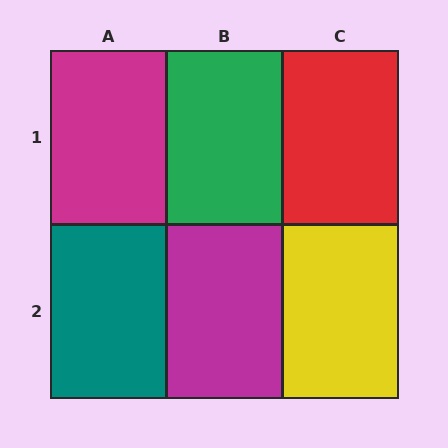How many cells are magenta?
2 cells are magenta.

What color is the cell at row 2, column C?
Yellow.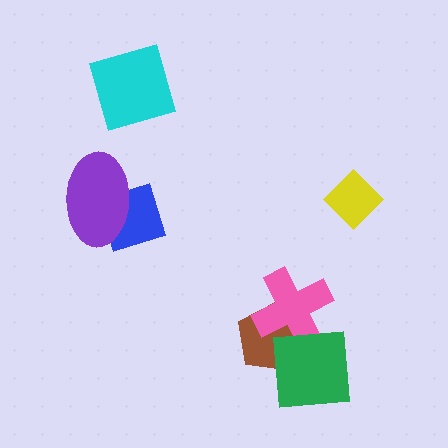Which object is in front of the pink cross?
The green square is in front of the pink cross.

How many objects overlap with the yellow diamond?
0 objects overlap with the yellow diamond.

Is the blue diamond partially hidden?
Yes, it is partially covered by another shape.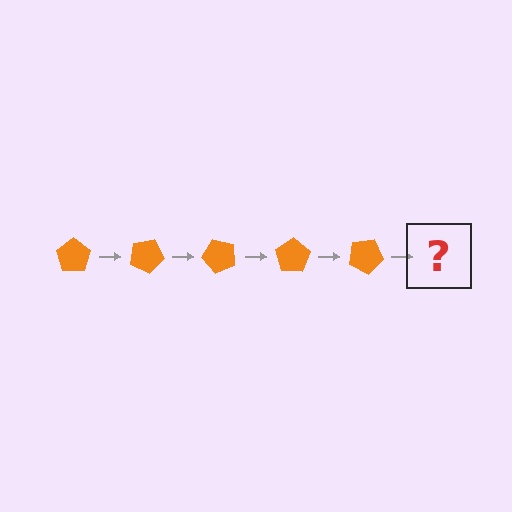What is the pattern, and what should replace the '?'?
The pattern is that the pentagon rotates 25 degrees each step. The '?' should be an orange pentagon rotated 125 degrees.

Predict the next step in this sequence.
The next step is an orange pentagon rotated 125 degrees.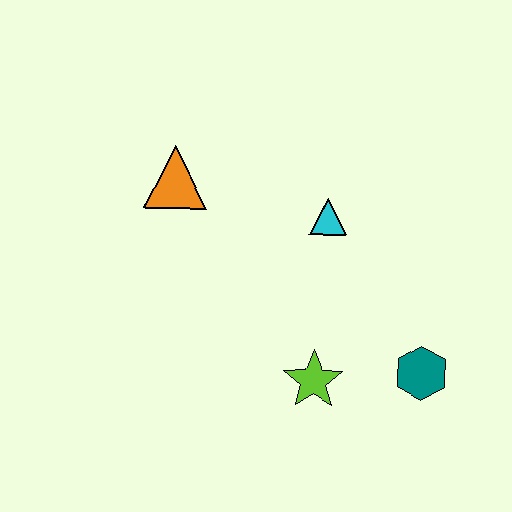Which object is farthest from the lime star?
The orange triangle is farthest from the lime star.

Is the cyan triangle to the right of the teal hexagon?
No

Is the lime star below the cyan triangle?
Yes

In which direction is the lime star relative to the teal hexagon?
The lime star is to the left of the teal hexagon.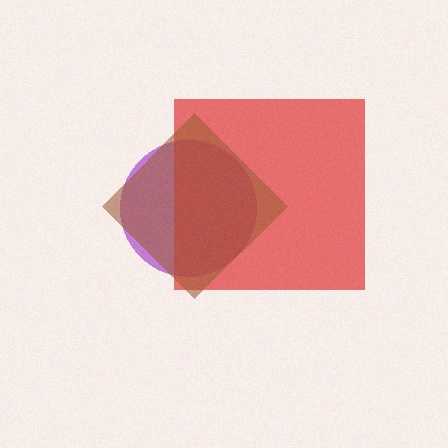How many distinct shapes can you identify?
There are 3 distinct shapes: a purple circle, a red square, a brown diamond.